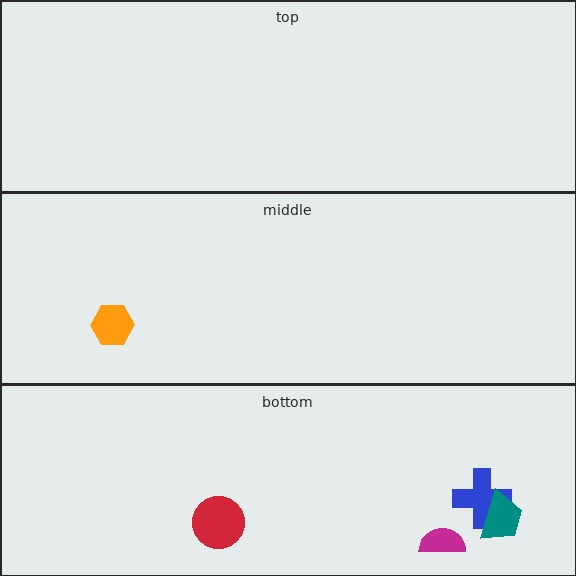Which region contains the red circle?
The bottom region.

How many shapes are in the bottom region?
4.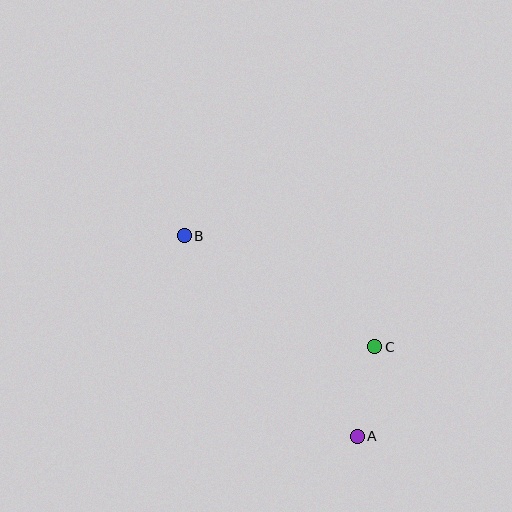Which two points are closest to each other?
Points A and C are closest to each other.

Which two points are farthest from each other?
Points A and B are farthest from each other.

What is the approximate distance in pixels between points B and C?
The distance between B and C is approximately 220 pixels.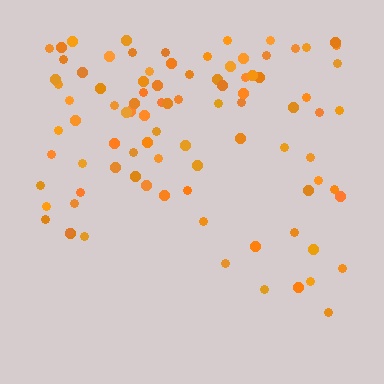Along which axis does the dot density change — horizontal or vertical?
Vertical.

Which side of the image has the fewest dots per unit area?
The bottom.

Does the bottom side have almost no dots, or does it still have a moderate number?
Still a moderate number, just noticeably fewer than the top.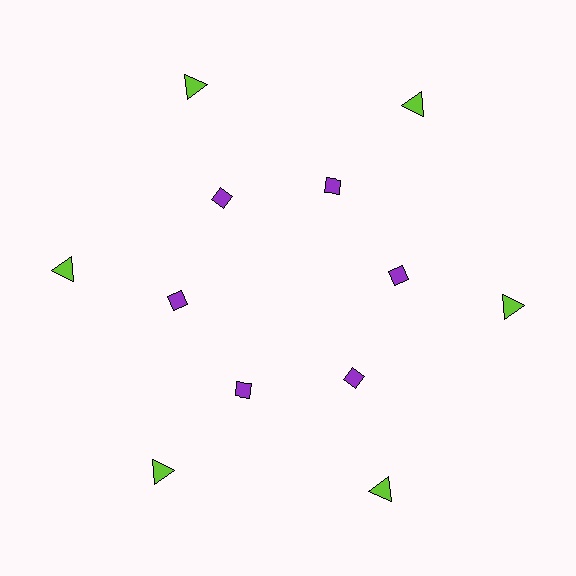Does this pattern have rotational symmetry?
Yes, this pattern has 6-fold rotational symmetry. It looks the same after rotating 60 degrees around the center.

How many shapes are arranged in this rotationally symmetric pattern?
There are 12 shapes, arranged in 6 groups of 2.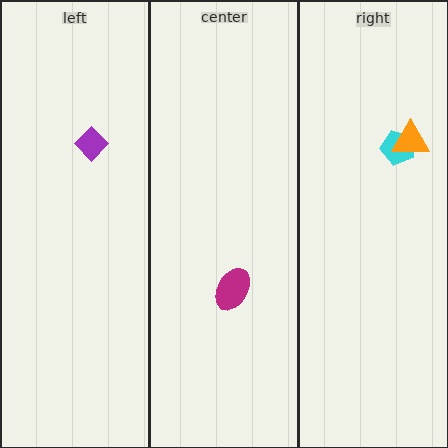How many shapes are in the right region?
2.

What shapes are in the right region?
The cyan pentagon, the orange triangle.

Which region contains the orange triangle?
The right region.